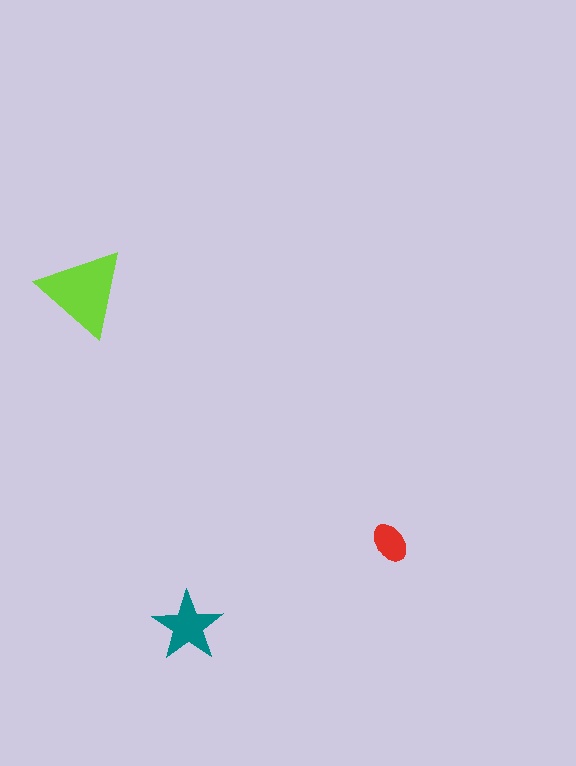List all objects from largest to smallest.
The lime triangle, the teal star, the red ellipse.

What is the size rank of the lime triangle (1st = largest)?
1st.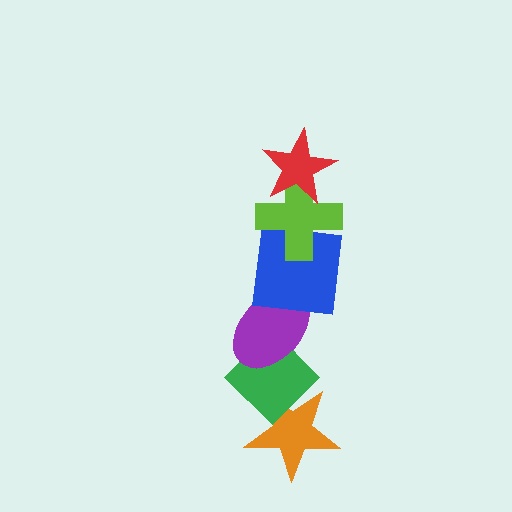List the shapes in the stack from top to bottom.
From top to bottom: the red star, the lime cross, the blue square, the purple ellipse, the green diamond, the orange star.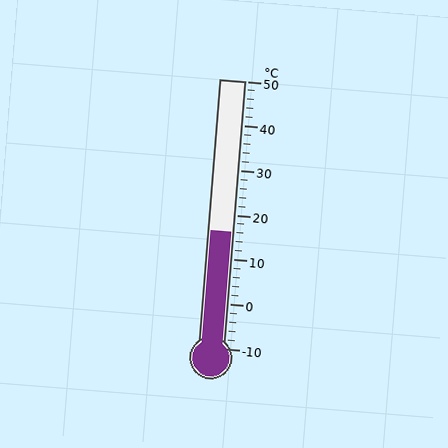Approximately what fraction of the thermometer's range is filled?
The thermometer is filled to approximately 45% of its range.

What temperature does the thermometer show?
The thermometer shows approximately 16°C.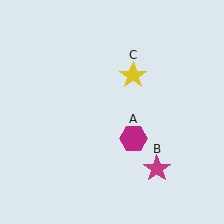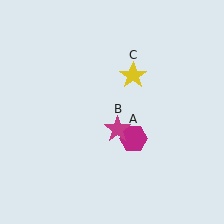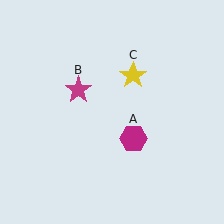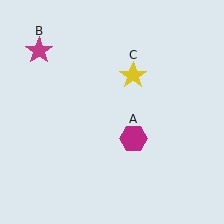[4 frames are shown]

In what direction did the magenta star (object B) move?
The magenta star (object B) moved up and to the left.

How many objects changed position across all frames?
1 object changed position: magenta star (object B).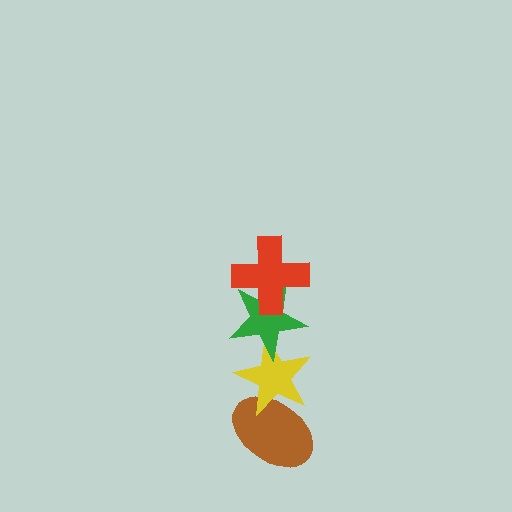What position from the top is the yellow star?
The yellow star is 3rd from the top.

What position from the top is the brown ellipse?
The brown ellipse is 4th from the top.